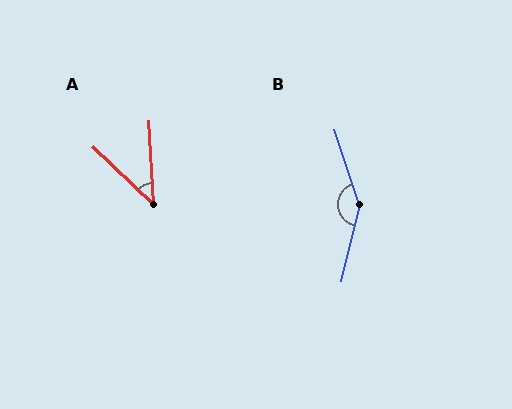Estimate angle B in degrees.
Approximately 148 degrees.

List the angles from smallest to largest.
A (44°), B (148°).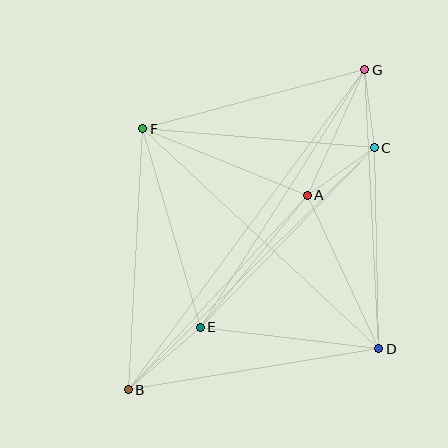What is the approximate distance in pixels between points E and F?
The distance between E and F is approximately 207 pixels.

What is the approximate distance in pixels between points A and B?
The distance between A and B is approximately 264 pixels.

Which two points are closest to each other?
Points C and G are closest to each other.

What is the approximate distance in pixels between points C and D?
The distance between C and D is approximately 201 pixels.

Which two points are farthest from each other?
Points B and G are farthest from each other.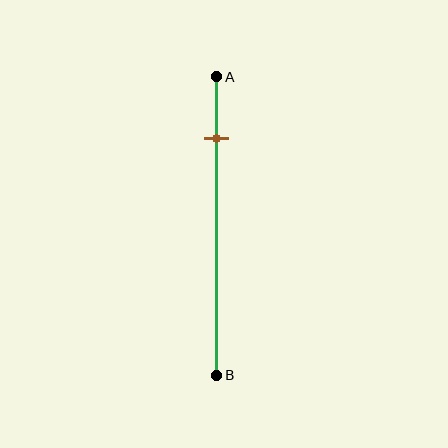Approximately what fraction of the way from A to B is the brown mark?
The brown mark is approximately 20% of the way from A to B.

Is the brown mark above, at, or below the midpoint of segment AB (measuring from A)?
The brown mark is above the midpoint of segment AB.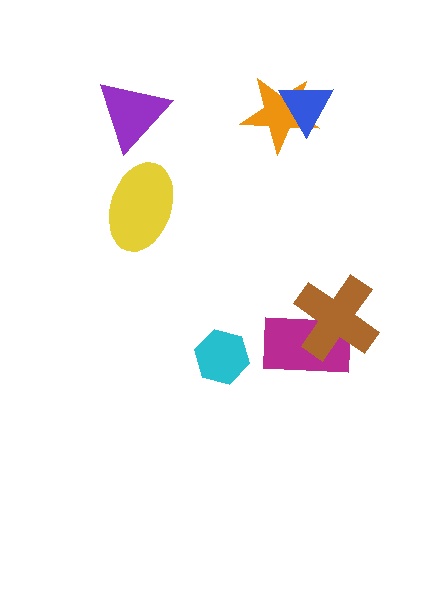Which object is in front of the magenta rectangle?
The brown cross is in front of the magenta rectangle.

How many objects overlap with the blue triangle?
1 object overlaps with the blue triangle.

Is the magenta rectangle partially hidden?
Yes, it is partially covered by another shape.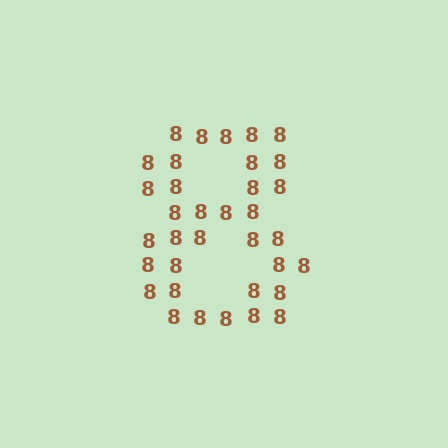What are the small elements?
The small elements are digit 8's.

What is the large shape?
The large shape is the digit 8.